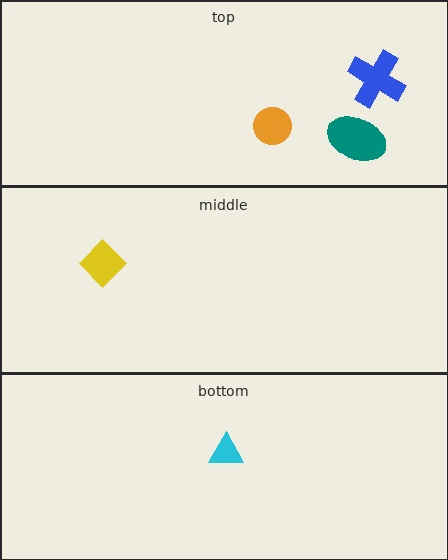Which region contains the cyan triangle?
The bottom region.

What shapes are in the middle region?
The yellow diamond.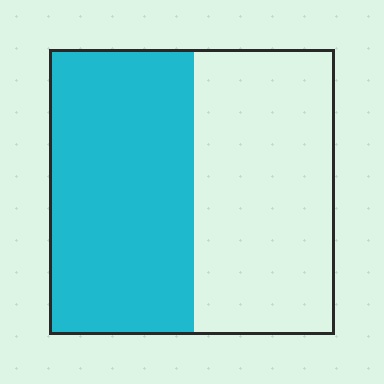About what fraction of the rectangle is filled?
About one half (1/2).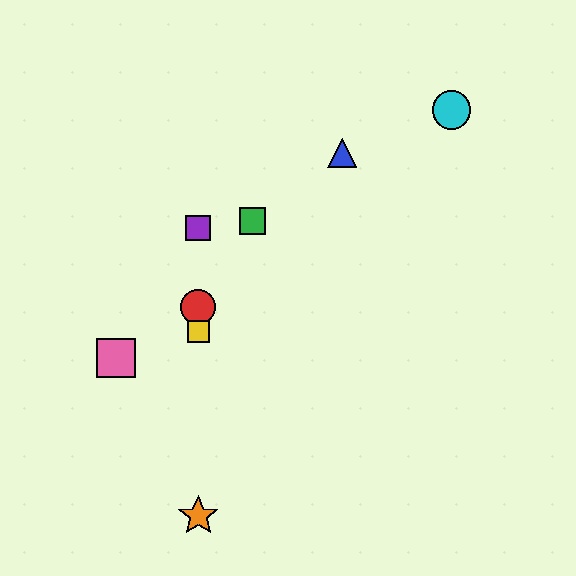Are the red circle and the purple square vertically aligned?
Yes, both are at x≈198.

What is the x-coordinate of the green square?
The green square is at x≈253.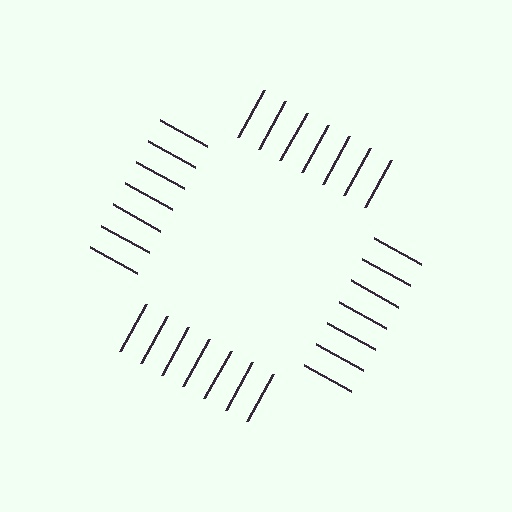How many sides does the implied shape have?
4 sides — the line-ends trace a square.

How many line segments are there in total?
28 — 7 along each of the 4 edges.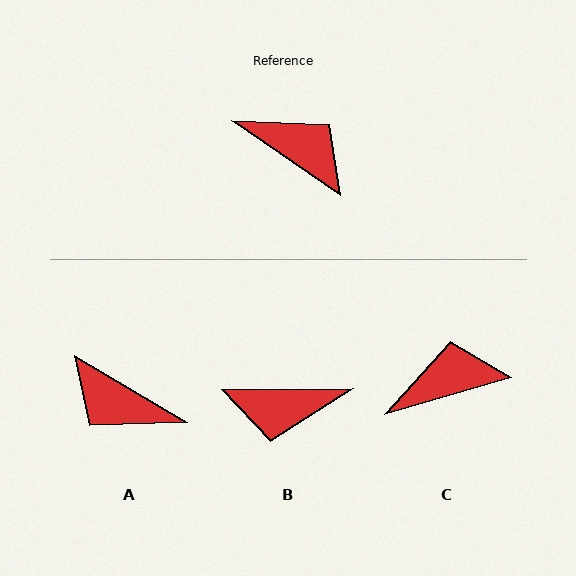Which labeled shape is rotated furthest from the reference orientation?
A, about 176 degrees away.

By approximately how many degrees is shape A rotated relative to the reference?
Approximately 176 degrees clockwise.